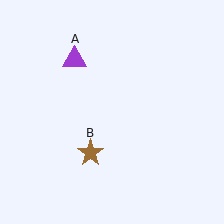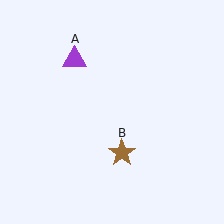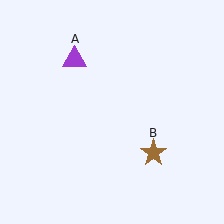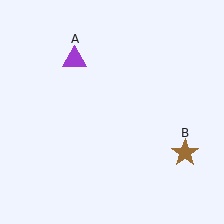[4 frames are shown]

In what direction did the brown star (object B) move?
The brown star (object B) moved right.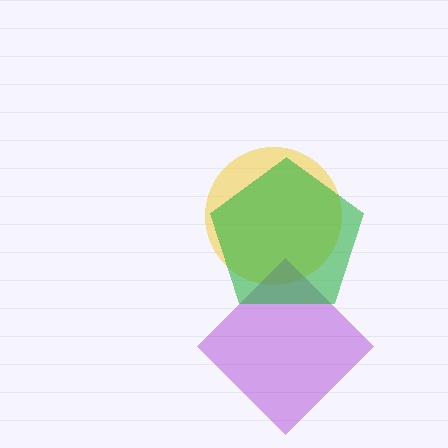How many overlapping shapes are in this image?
There are 3 overlapping shapes in the image.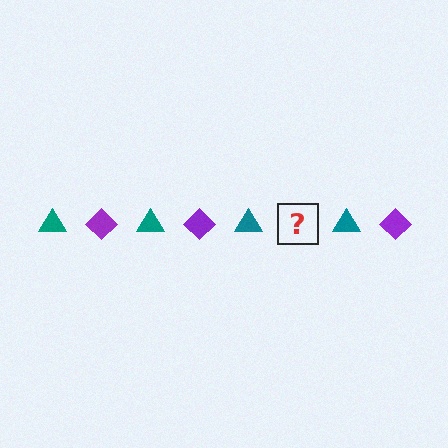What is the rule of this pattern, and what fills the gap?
The rule is that the pattern alternates between teal triangle and purple diamond. The gap should be filled with a purple diamond.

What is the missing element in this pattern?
The missing element is a purple diamond.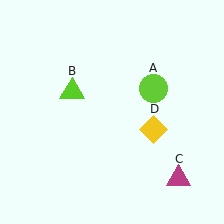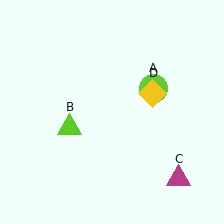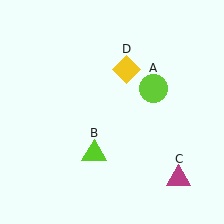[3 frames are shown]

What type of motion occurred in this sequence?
The lime triangle (object B), yellow diamond (object D) rotated counterclockwise around the center of the scene.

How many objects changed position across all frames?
2 objects changed position: lime triangle (object B), yellow diamond (object D).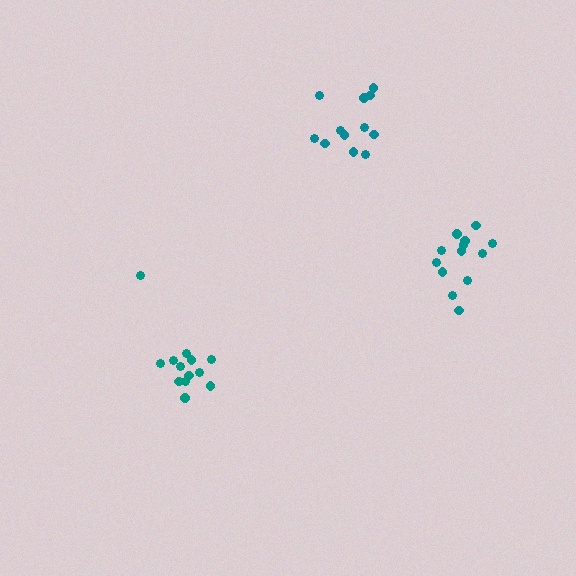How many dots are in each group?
Group 1: 13 dots, Group 2: 12 dots, Group 3: 13 dots (38 total).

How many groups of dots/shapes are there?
There are 3 groups.